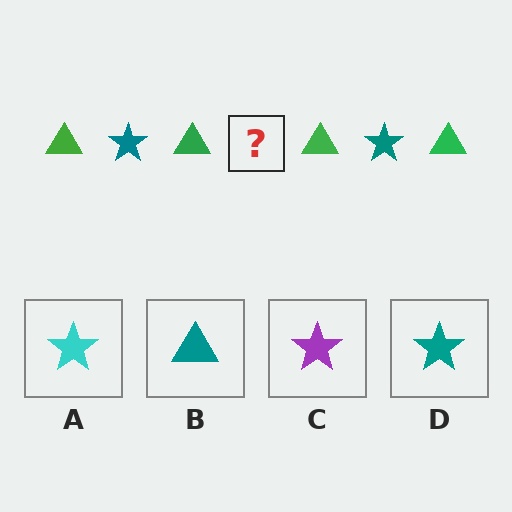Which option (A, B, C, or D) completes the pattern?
D.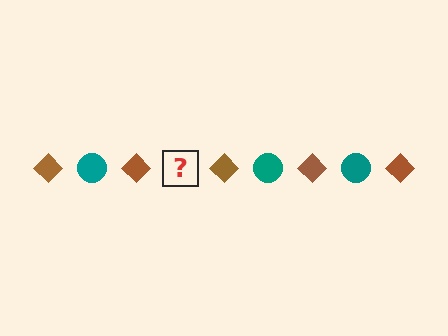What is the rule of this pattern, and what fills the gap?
The rule is that the pattern alternates between brown diamond and teal circle. The gap should be filled with a teal circle.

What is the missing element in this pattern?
The missing element is a teal circle.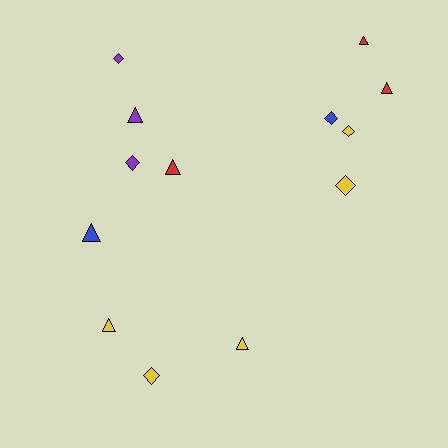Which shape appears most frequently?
Triangle, with 7 objects.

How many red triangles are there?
There are 3 red triangles.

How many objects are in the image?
There are 13 objects.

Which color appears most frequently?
Yellow, with 5 objects.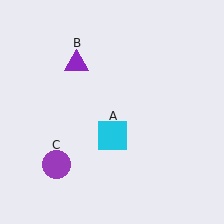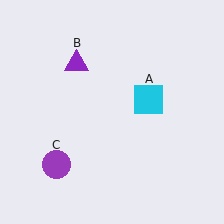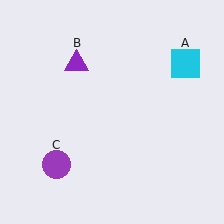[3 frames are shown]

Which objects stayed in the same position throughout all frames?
Purple triangle (object B) and purple circle (object C) remained stationary.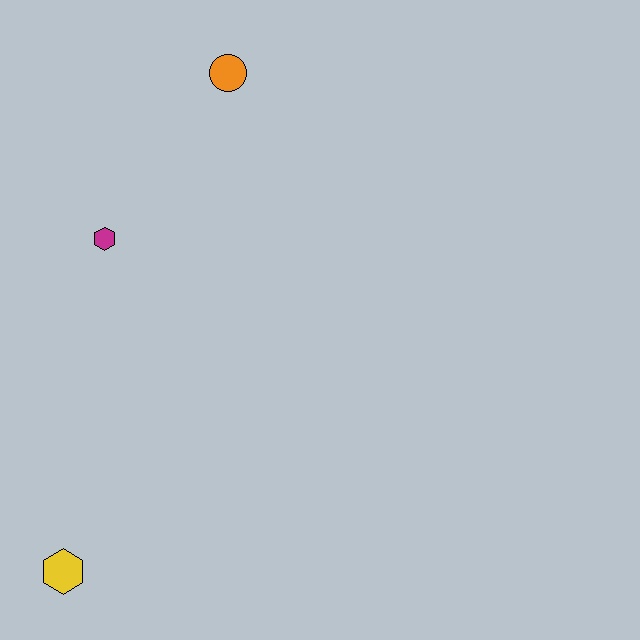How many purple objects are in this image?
There are no purple objects.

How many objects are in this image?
There are 3 objects.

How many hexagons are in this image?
There are 2 hexagons.